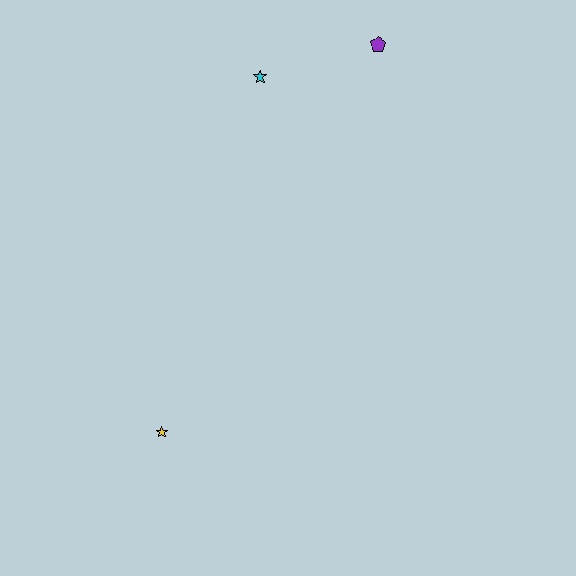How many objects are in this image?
There are 3 objects.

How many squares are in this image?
There are no squares.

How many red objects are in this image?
There are no red objects.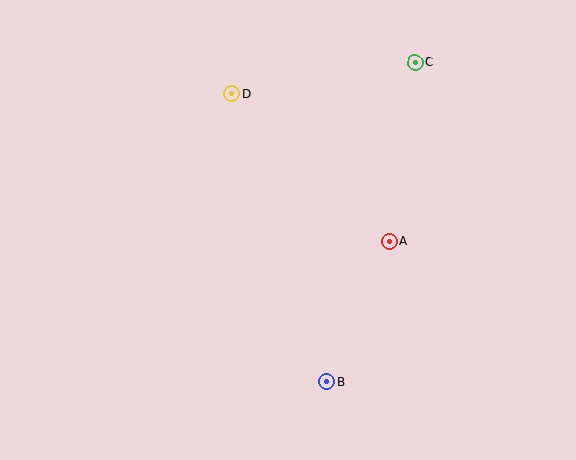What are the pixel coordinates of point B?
Point B is at (327, 382).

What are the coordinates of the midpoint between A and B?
The midpoint between A and B is at (358, 312).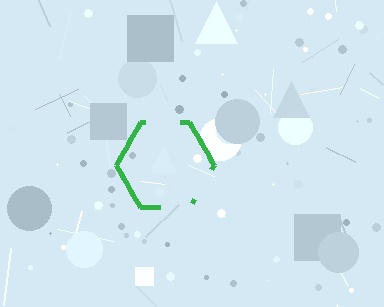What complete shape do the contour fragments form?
The contour fragments form a hexagon.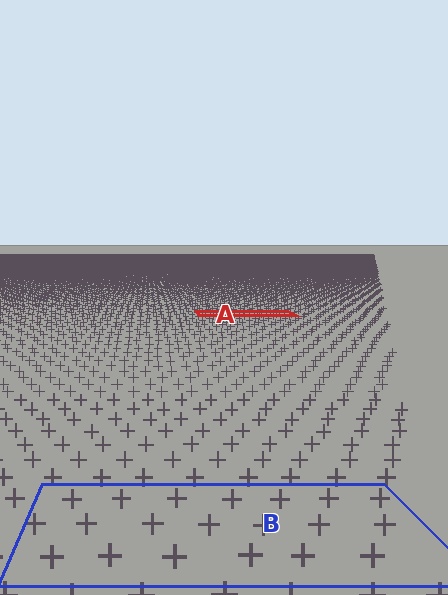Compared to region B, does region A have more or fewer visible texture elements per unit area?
Region A has more texture elements per unit area — they are packed more densely because it is farther away.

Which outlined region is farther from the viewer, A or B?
Region A is farther from the viewer — the texture elements inside it appear smaller and more densely packed.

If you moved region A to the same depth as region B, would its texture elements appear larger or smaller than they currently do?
They would appear larger. At a closer depth, the same texture elements are projected at a bigger on-screen size.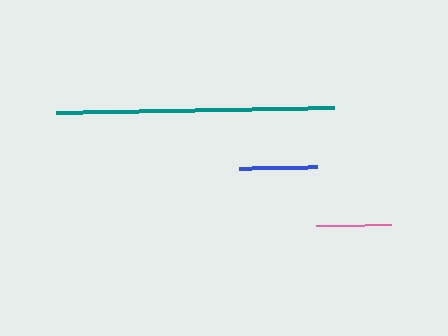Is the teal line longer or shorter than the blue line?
The teal line is longer than the blue line.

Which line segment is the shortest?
The pink line is the shortest at approximately 75 pixels.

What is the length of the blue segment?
The blue segment is approximately 79 pixels long.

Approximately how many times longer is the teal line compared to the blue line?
The teal line is approximately 3.5 times the length of the blue line.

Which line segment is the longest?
The teal line is the longest at approximately 277 pixels.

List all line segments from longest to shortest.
From longest to shortest: teal, blue, pink.